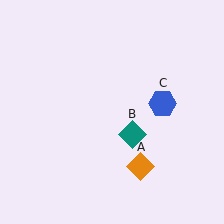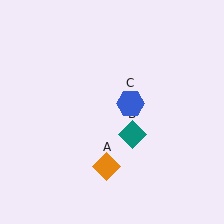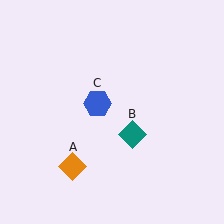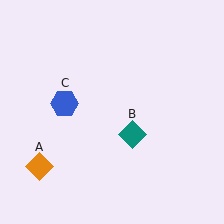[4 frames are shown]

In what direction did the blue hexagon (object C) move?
The blue hexagon (object C) moved left.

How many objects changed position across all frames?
2 objects changed position: orange diamond (object A), blue hexagon (object C).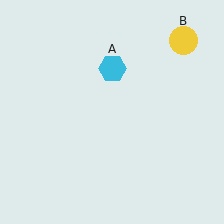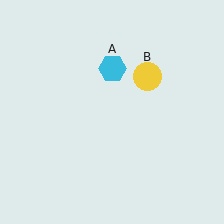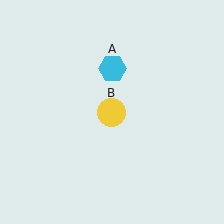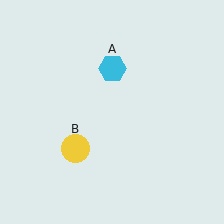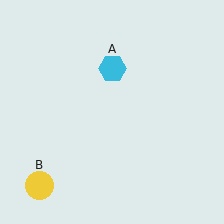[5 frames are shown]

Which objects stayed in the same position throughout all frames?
Cyan hexagon (object A) remained stationary.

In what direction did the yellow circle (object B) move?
The yellow circle (object B) moved down and to the left.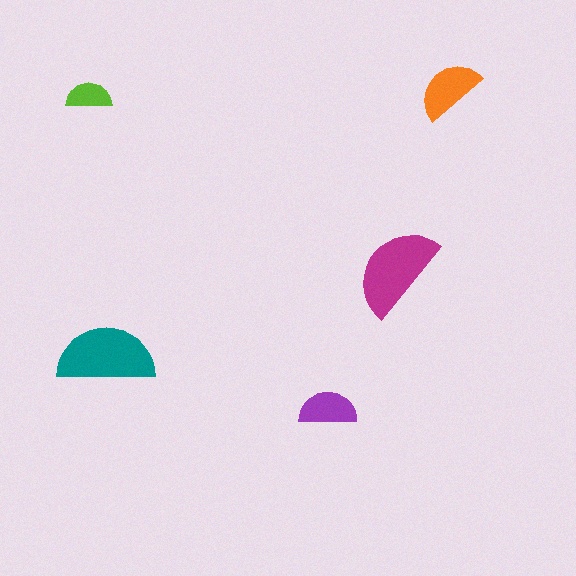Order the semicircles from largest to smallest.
the teal one, the magenta one, the orange one, the purple one, the lime one.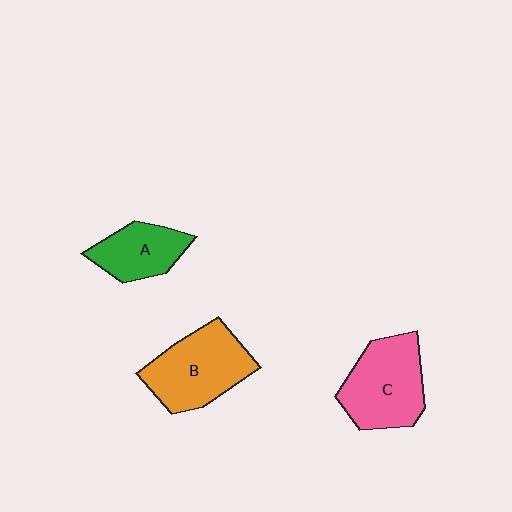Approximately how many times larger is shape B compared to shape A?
Approximately 1.6 times.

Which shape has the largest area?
Shape B (orange).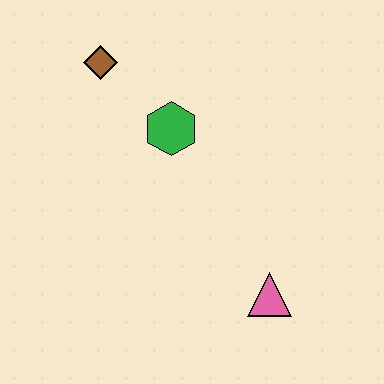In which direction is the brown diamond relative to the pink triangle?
The brown diamond is above the pink triangle.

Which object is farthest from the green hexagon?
The pink triangle is farthest from the green hexagon.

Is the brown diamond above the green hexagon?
Yes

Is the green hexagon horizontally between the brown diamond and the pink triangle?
Yes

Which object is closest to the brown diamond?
The green hexagon is closest to the brown diamond.